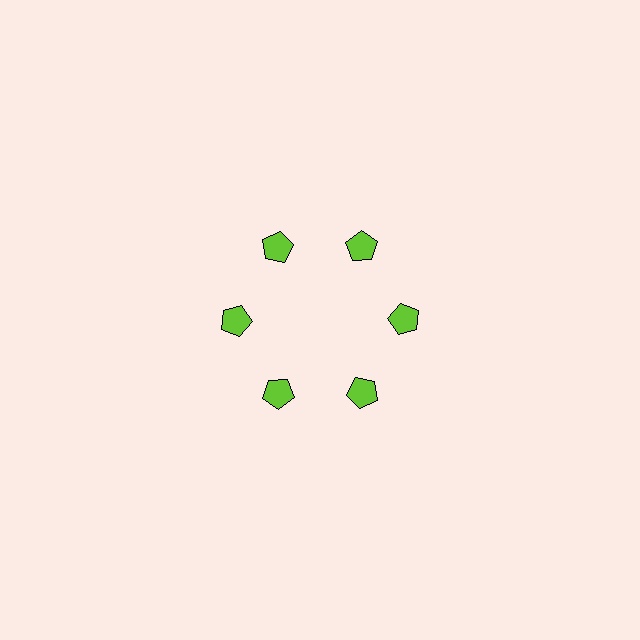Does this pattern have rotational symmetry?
Yes, this pattern has 6-fold rotational symmetry. It looks the same after rotating 60 degrees around the center.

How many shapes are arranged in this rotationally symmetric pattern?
There are 6 shapes, arranged in 6 groups of 1.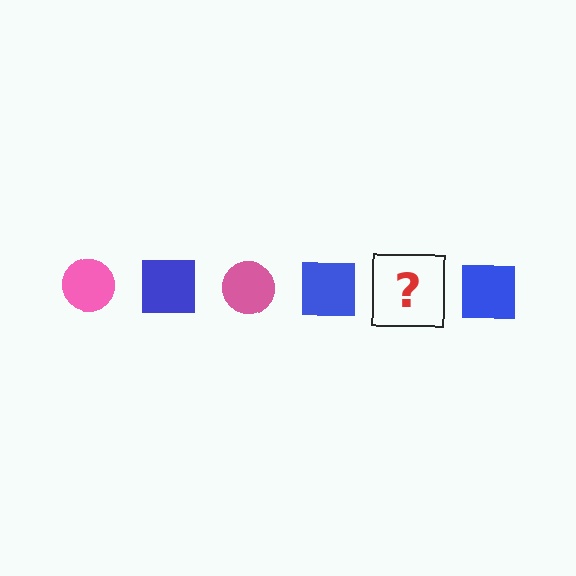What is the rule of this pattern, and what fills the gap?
The rule is that the pattern alternates between pink circle and blue square. The gap should be filled with a pink circle.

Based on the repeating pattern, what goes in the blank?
The blank should be a pink circle.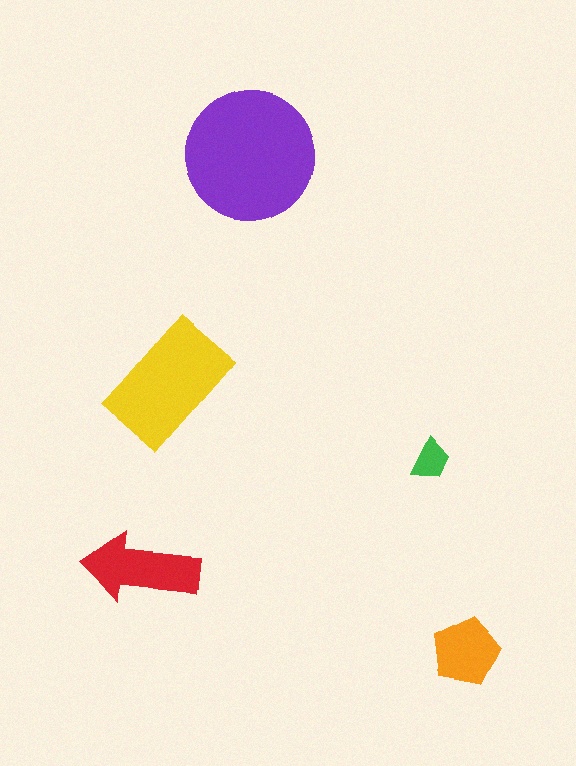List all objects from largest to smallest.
The purple circle, the yellow rectangle, the red arrow, the orange pentagon, the green trapezoid.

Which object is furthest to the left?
The red arrow is leftmost.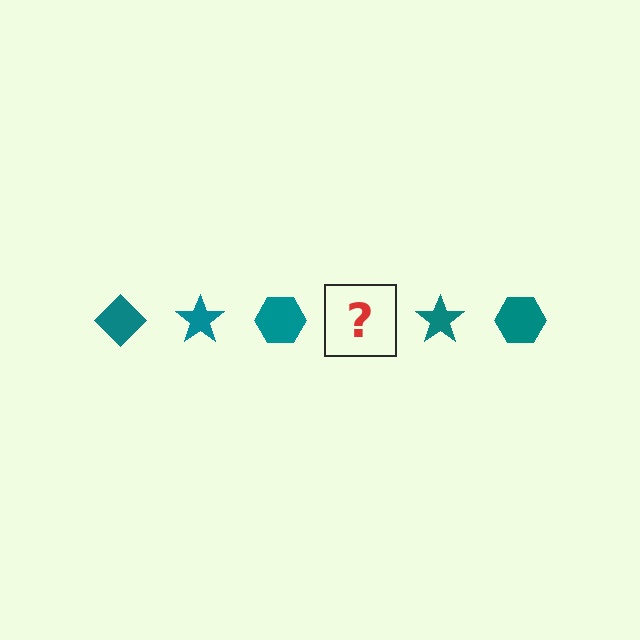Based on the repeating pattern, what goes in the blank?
The blank should be a teal diamond.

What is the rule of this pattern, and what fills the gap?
The rule is that the pattern cycles through diamond, star, hexagon shapes in teal. The gap should be filled with a teal diamond.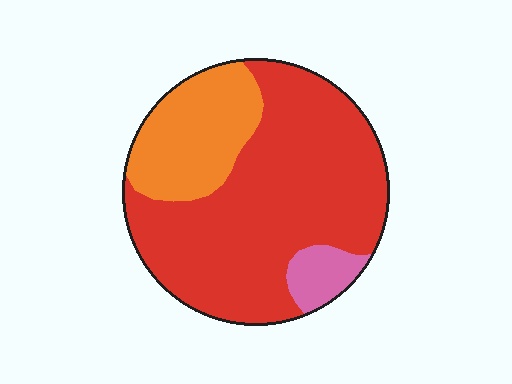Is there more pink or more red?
Red.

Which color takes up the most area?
Red, at roughly 70%.